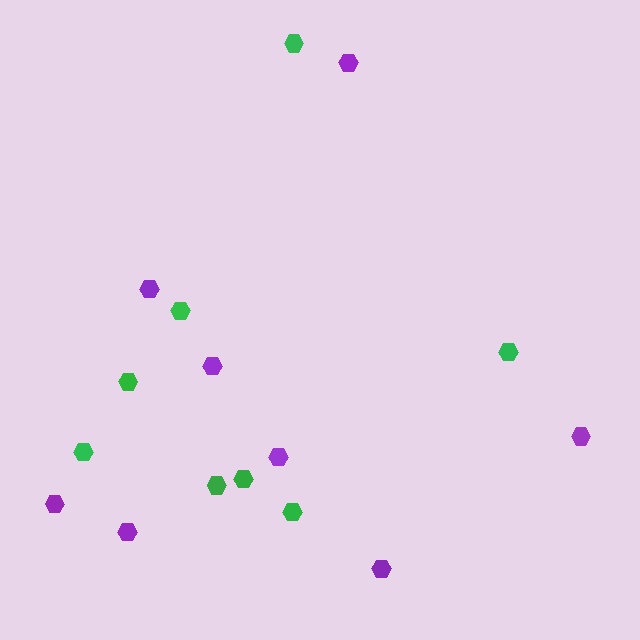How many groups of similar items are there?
There are 2 groups: one group of purple hexagons (8) and one group of green hexagons (8).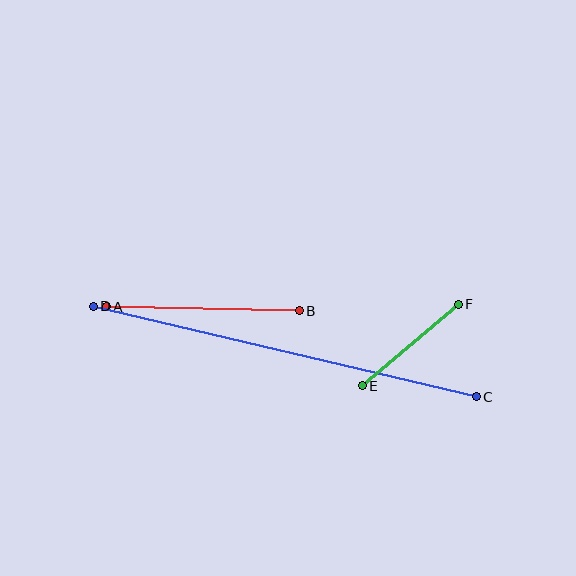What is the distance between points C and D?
The distance is approximately 393 pixels.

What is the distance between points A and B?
The distance is approximately 193 pixels.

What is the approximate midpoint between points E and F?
The midpoint is at approximately (410, 345) pixels.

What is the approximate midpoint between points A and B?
The midpoint is at approximately (203, 309) pixels.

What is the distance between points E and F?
The distance is approximately 126 pixels.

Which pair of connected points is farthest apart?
Points C and D are farthest apart.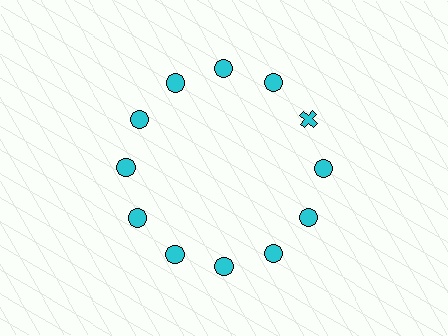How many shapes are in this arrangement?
There are 12 shapes arranged in a ring pattern.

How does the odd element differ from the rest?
It has a different shape: cross instead of circle.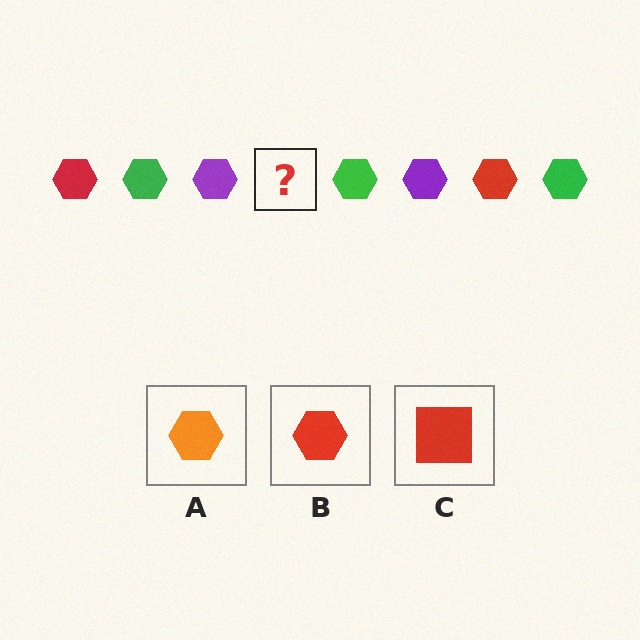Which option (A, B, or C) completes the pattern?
B.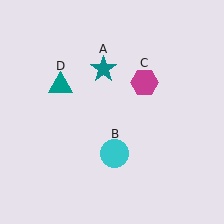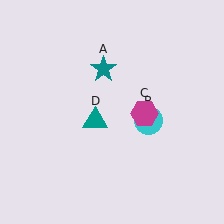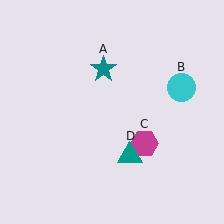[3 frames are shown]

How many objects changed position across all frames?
3 objects changed position: cyan circle (object B), magenta hexagon (object C), teal triangle (object D).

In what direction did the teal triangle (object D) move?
The teal triangle (object D) moved down and to the right.